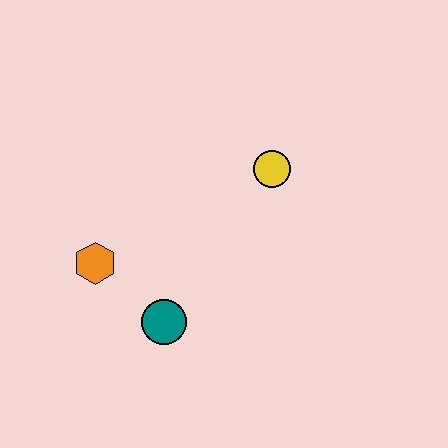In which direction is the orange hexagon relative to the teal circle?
The orange hexagon is to the left of the teal circle.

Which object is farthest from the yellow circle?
The orange hexagon is farthest from the yellow circle.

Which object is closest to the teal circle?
The orange hexagon is closest to the teal circle.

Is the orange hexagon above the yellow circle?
No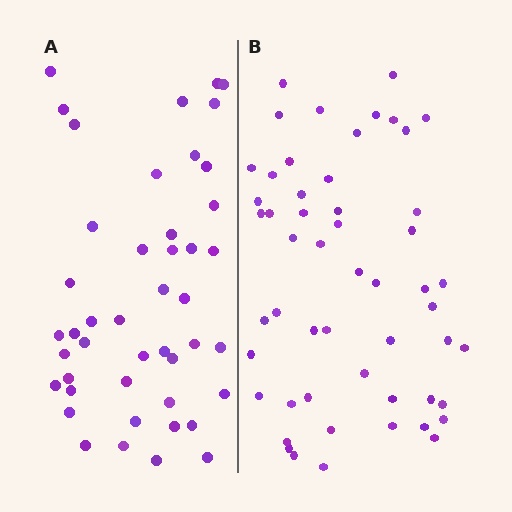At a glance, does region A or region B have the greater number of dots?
Region B (the right region) has more dots.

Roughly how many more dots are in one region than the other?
Region B has roughly 8 or so more dots than region A.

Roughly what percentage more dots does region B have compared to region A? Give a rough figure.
About 20% more.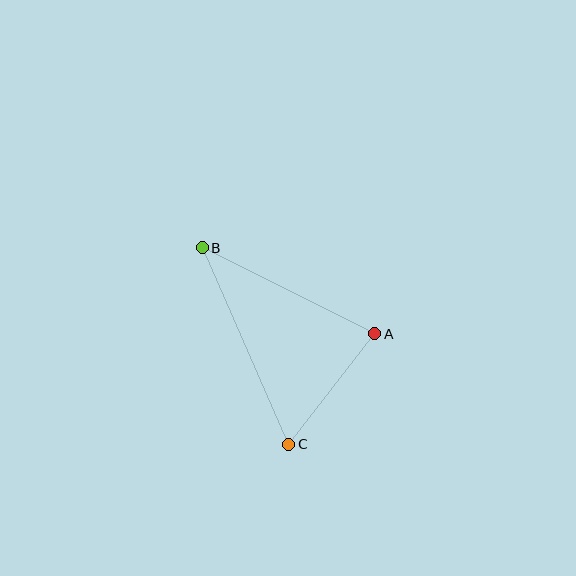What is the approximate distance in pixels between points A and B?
The distance between A and B is approximately 193 pixels.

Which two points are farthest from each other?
Points B and C are farthest from each other.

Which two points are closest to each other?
Points A and C are closest to each other.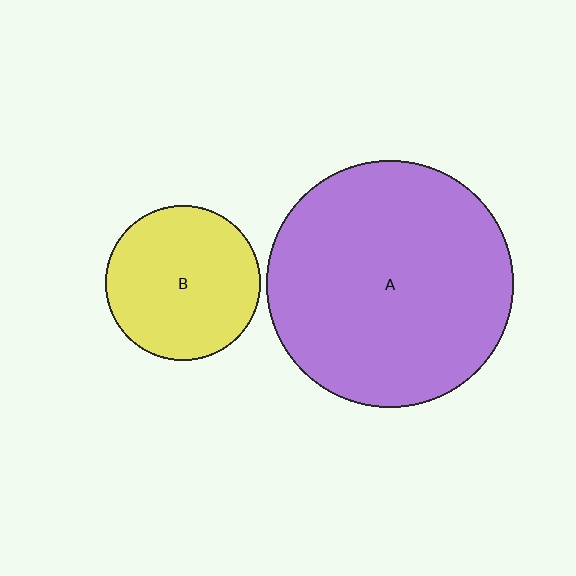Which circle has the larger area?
Circle A (purple).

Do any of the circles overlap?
No, none of the circles overlap.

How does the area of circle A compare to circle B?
Approximately 2.5 times.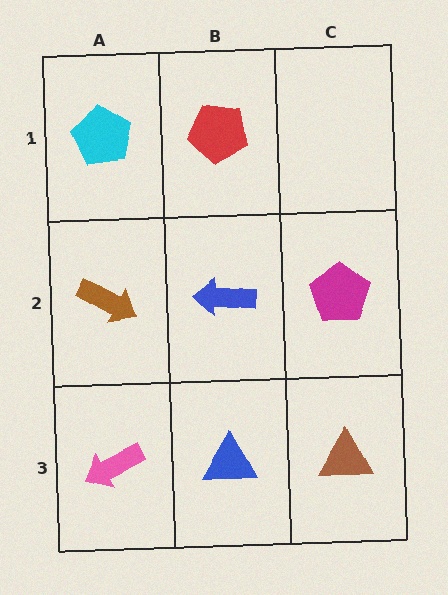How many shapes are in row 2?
3 shapes.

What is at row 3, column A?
A pink arrow.